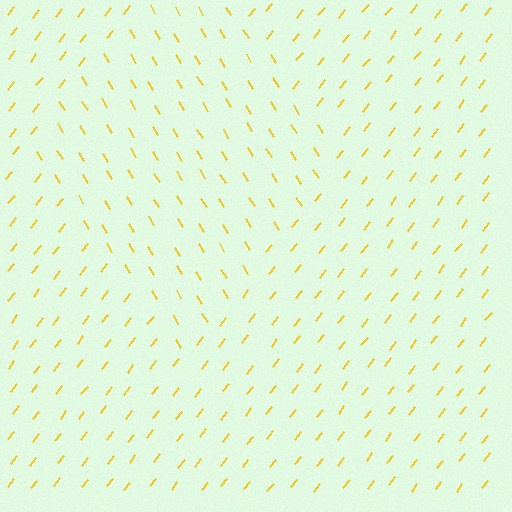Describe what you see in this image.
The image is filled with small yellow line segments. A diamond region in the image has lines oriented differently from the surrounding lines, creating a visible texture boundary.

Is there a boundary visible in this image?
Yes, there is a texture boundary formed by a change in line orientation.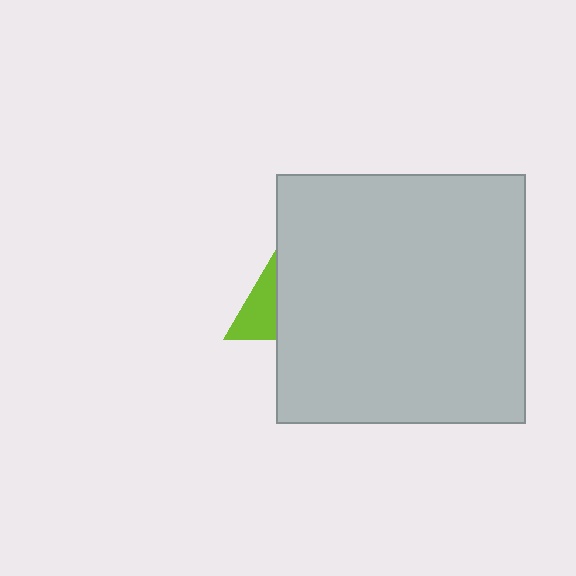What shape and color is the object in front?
The object in front is a light gray square.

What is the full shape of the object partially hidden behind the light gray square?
The partially hidden object is a lime triangle.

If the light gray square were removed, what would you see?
You would see the complete lime triangle.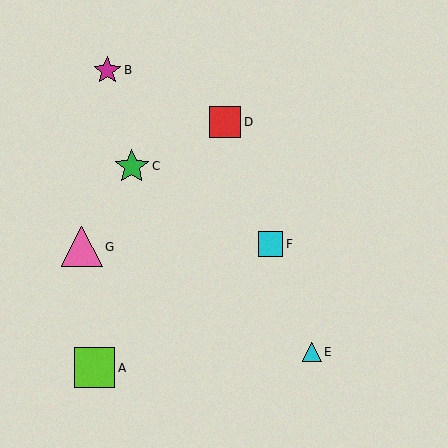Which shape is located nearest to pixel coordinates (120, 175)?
The green star (labeled C) at (132, 166) is nearest to that location.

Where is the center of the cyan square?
The center of the cyan square is at (270, 244).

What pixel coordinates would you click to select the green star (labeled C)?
Click at (132, 166) to select the green star C.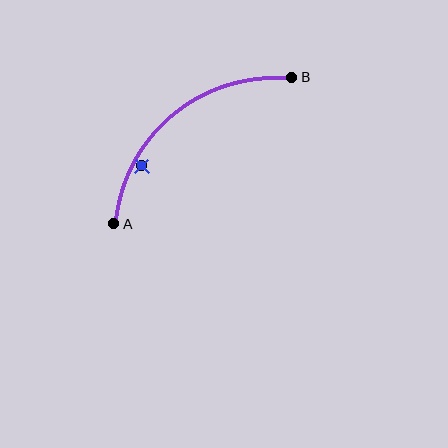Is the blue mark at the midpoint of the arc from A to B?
No — the blue mark does not lie on the arc at all. It sits slightly inside the curve.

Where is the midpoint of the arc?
The arc midpoint is the point on the curve farthest from the straight line joining A and B. It sits above and to the left of that line.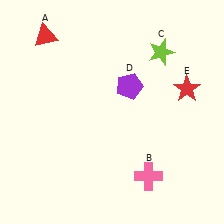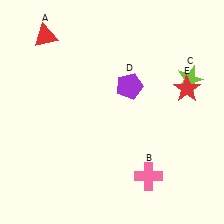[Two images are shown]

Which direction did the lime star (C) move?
The lime star (C) moved right.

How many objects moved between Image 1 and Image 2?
1 object moved between the two images.